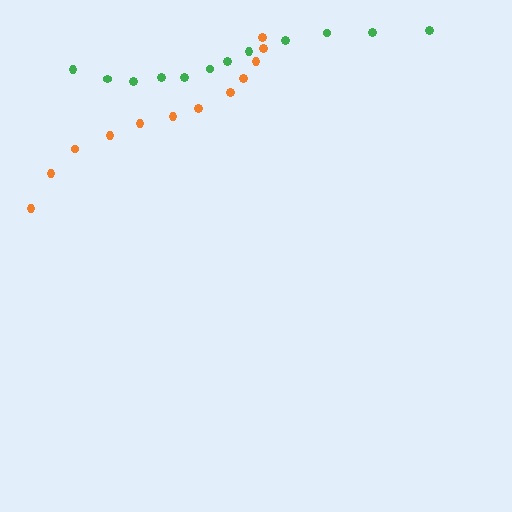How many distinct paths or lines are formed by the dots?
There are 2 distinct paths.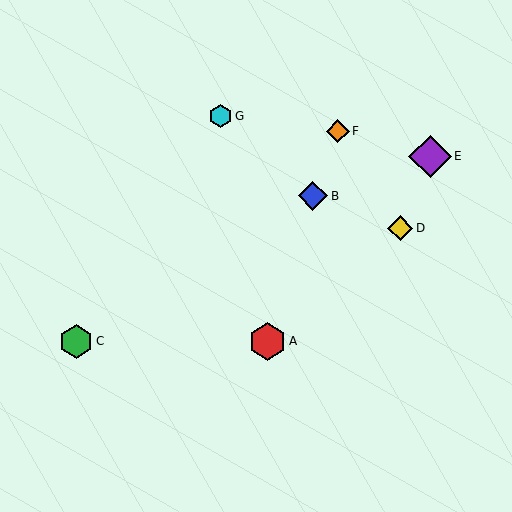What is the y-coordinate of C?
Object C is at y≈341.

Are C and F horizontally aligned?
No, C is at y≈341 and F is at y≈131.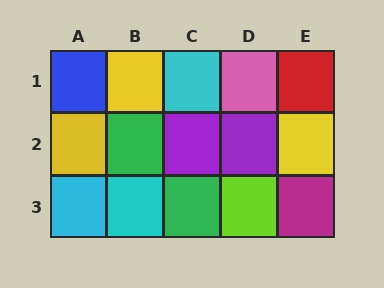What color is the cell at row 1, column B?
Yellow.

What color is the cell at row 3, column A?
Cyan.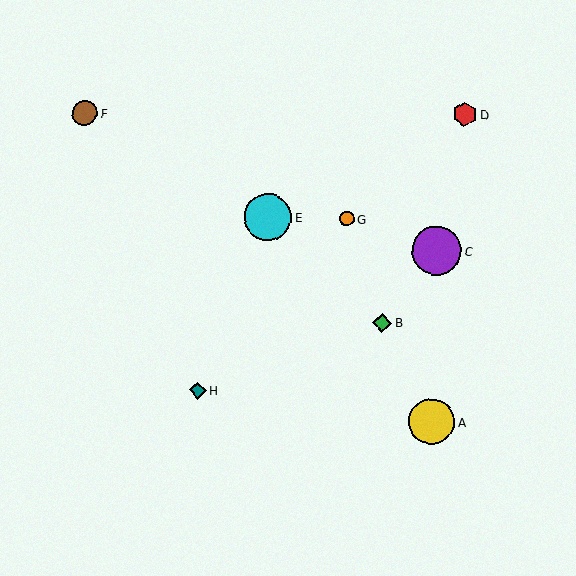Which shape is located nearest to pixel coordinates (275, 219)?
The cyan circle (labeled E) at (268, 217) is nearest to that location.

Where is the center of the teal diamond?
The center of the teal diamond is at (198, 390).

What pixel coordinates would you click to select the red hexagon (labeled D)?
Click at (465, 114) to select the red hexagon D.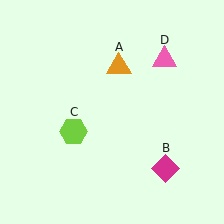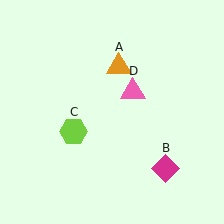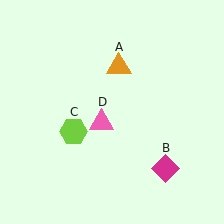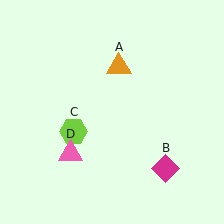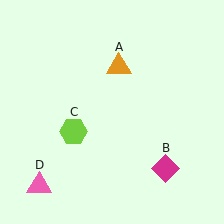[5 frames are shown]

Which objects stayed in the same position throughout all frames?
Orange triangle (object A) and magenta diamond (object B) and lime hexagon (object C) remained stationary.